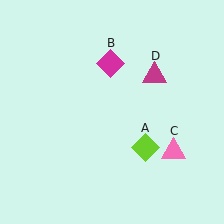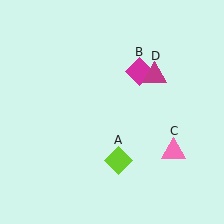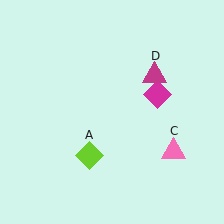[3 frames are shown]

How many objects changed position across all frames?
2 objects changed position: lime diamond (object A), magenta diamond (object B).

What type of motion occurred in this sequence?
The lime diamond (object A), magenta diamond (object B) rotated clockwise around the center of the scene.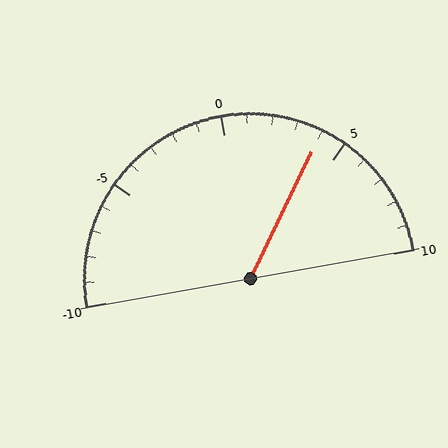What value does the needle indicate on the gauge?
The needle indicates approximately 4.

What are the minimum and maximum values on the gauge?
The gauge ranges from -10 to 10.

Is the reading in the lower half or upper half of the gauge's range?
The reading is in the upper half of the range (-10 to 10).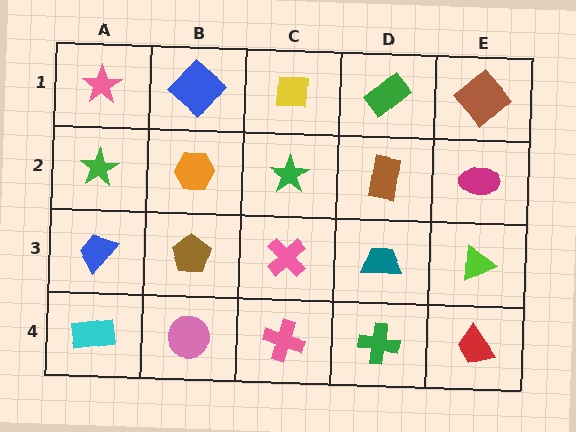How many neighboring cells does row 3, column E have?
3.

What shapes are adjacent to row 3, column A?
A green star (row 2, column A), a cyan rectangle (row 4, column A), a brown pentagon (row 3, column B).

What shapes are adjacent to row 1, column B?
An orange hexagon (row 2, column B), a pink star (row 1, column A), a yellow square (row 1, column C).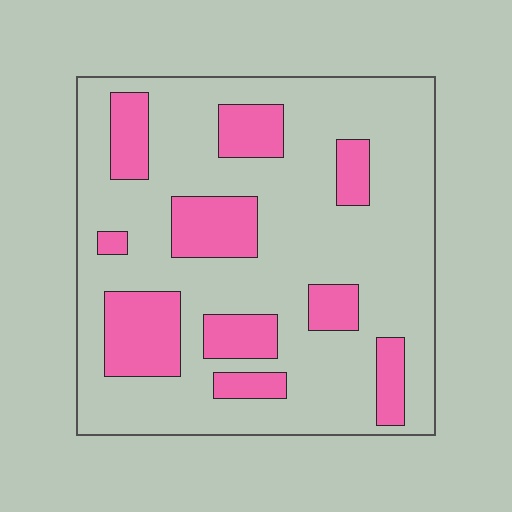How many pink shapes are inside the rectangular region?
10.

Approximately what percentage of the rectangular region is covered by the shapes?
Approximately 25%.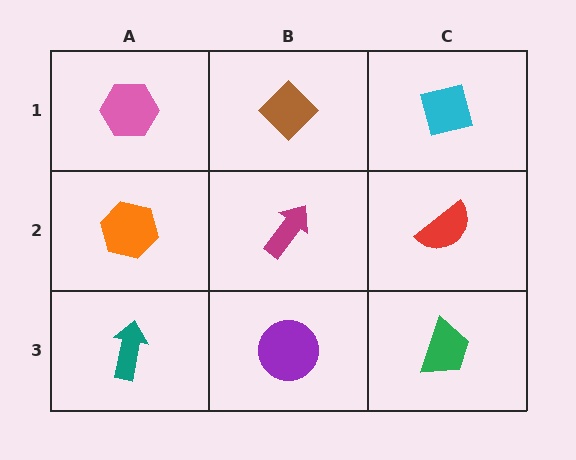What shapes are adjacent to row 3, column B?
A magenta arrow (row 2, column B), a teal arrow (row 3, column A), a green trapezoid (row 3, column C).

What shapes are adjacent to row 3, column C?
A red semicircle (row 2, column C), a purple circle (row 3, column B).